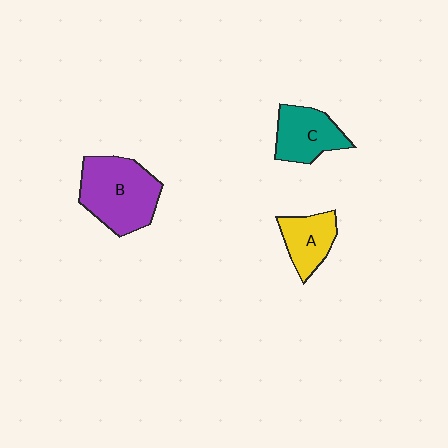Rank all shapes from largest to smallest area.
From largest to smallest: B (purple), C (teal), A (yellow).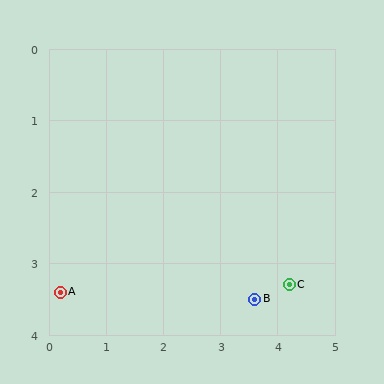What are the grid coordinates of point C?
Point C is at approximately (4.2, 3.3).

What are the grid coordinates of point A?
Point A is at approximately (0.2, 3.4).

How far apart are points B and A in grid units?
Points B and A are about 3.4 grid units apart.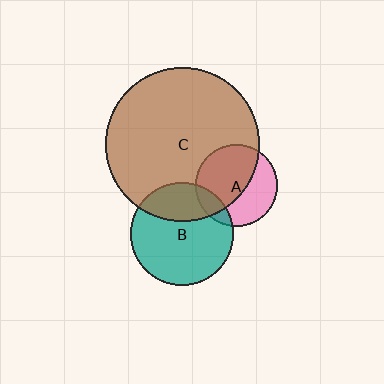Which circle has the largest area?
Circle C (brown).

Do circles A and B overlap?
Yes.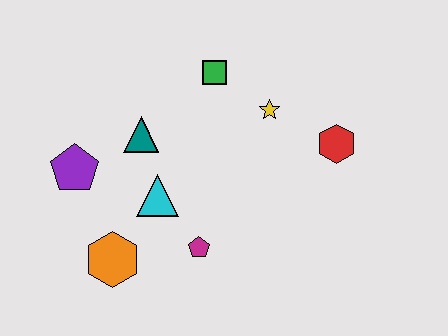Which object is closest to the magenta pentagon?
The cyan triangle is closest to the magenta pentagon.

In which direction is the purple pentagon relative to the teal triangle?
The purple pentagon is to the left of the teal triangle.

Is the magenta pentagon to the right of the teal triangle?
Yes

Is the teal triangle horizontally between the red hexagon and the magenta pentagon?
No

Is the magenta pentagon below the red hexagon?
Yes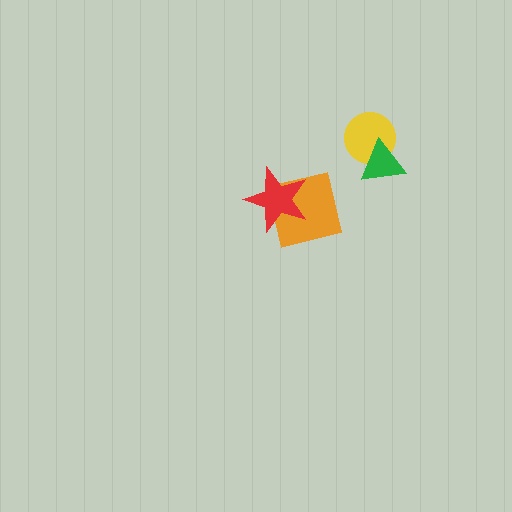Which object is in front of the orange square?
The red star is in front of the orange square.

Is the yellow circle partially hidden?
Yes, it is partially covered by another shape.